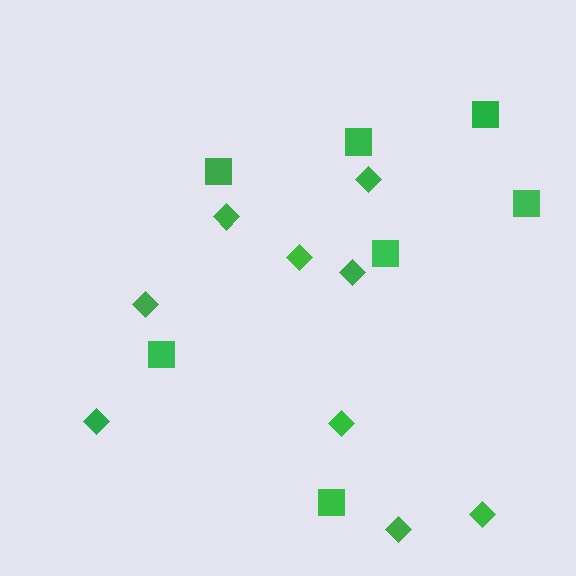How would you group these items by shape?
There are 2 groups: one group of diamonds (9) and one group of squares (7).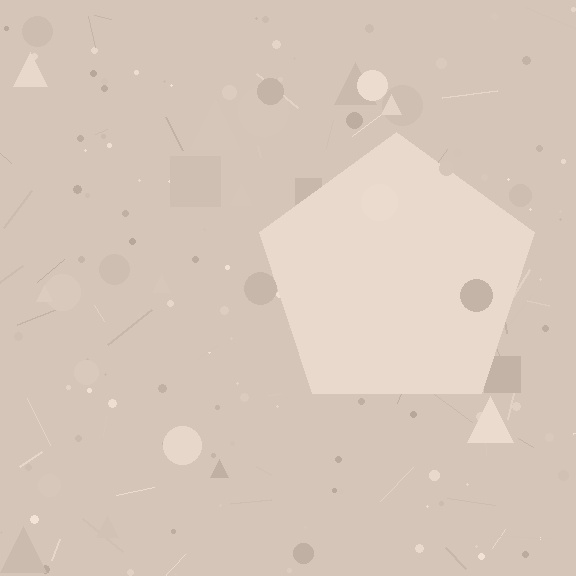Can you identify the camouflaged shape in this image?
The camouflaged shape is a pentagon.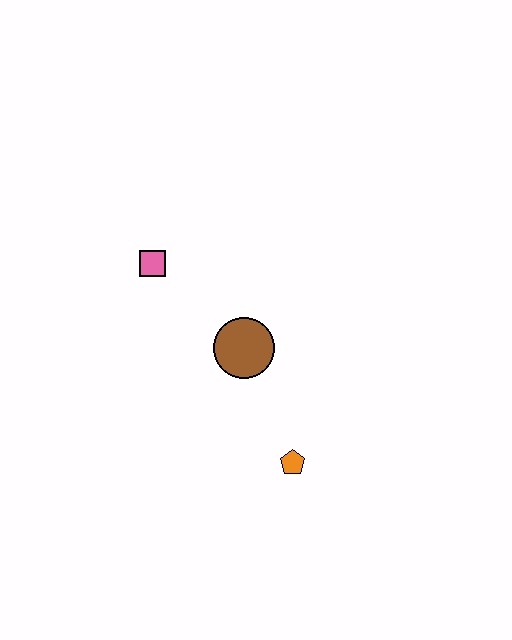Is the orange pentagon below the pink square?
Yes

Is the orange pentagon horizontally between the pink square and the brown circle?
No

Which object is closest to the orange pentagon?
The brown circle is closest to the orange pentagon.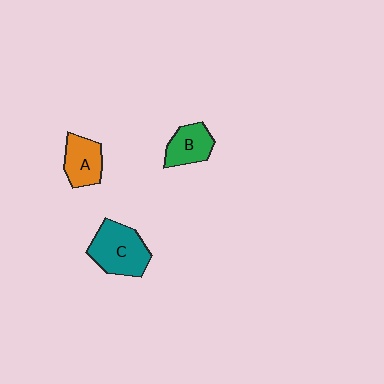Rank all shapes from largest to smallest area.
From largest to smallest: C (teal), A (orange), B (green).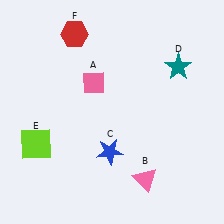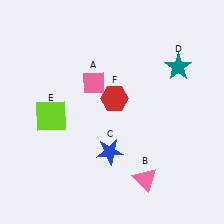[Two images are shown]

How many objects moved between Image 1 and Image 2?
2 objects moved between the two images.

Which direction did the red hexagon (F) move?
The red hexagon (F) moved down.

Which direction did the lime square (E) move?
The lime square (E) moved up.